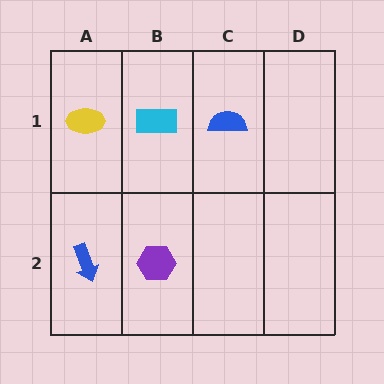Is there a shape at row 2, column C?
No, that cell is empty.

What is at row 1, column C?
A blue semicircle.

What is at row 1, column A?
A yellow ellipse.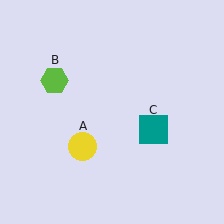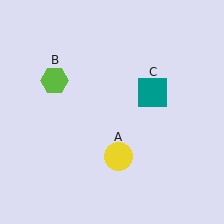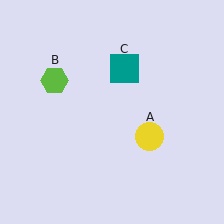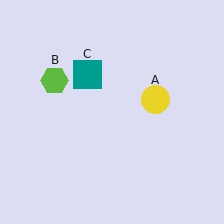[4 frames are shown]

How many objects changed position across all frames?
2 objects changed position: yellow circle (object A), teal square (object C).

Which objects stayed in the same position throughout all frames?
Lime hexagon (object B) remained stationary.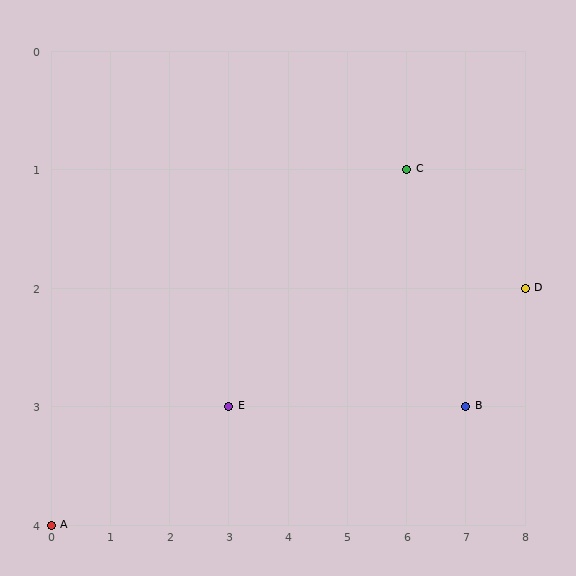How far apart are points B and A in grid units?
Points B and A are 7 columns and 1 row apart (about 7.1 grid units diagonally).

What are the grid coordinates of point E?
Point E is at grid coordinates (3, 3).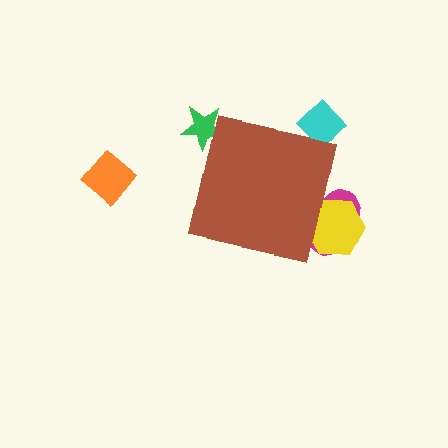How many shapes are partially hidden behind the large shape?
4 shapes are partially hidden.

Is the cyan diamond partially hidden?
Yes, the cyan diamond is partially hidden behind the brown square.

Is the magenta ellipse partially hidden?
Yes, the magenta ellipse is partially hidden behind the brown square.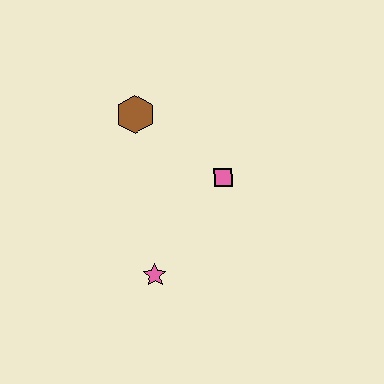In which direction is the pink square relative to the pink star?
The pink square is above the pink star.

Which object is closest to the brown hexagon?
The pink square is closest to the brown hexagon.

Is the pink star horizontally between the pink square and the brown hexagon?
Yes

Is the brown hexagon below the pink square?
No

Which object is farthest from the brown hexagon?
The pink star is farthest from the brown hexagon.